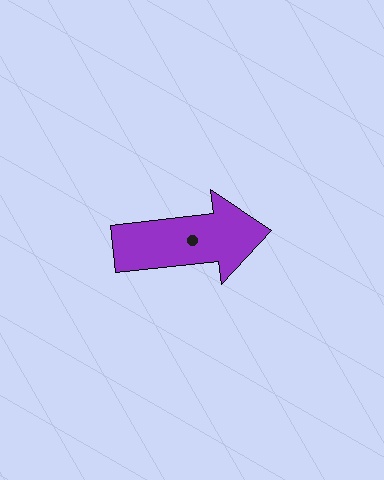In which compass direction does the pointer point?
East.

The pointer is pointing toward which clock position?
Roughly 3 o'clock.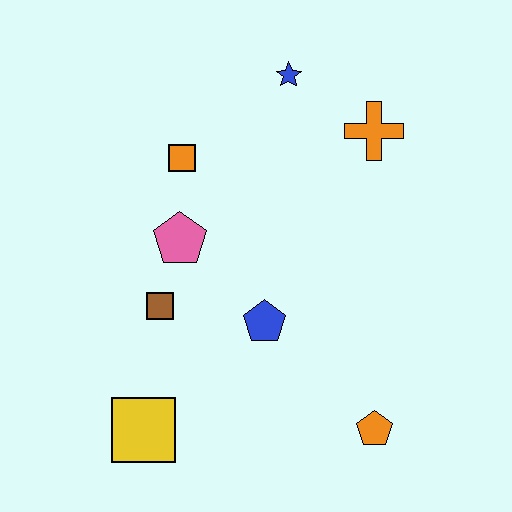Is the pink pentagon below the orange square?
Yes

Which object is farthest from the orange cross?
The yellow square is farthest from the orange cross.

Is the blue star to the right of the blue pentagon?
Yes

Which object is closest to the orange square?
The pink pentagon is closest to the orange square.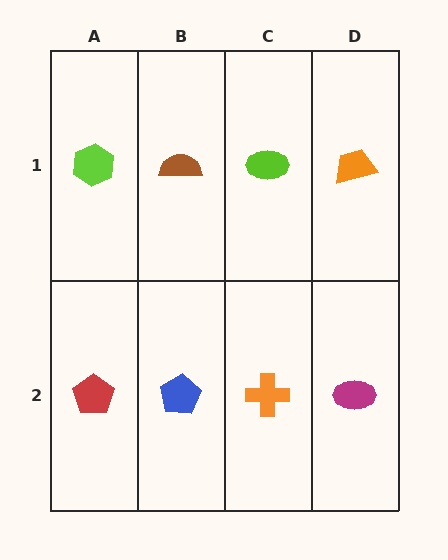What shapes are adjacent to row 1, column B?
A blue pentagon (row 2, column B), a lime hexagon (row 1, column A), a lime ellipse (row 1, column C).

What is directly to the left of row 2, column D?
An orange cross.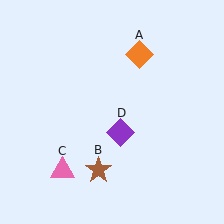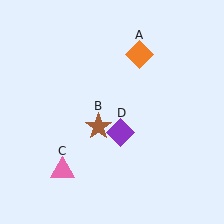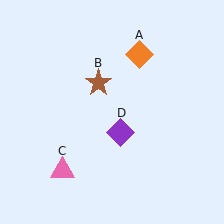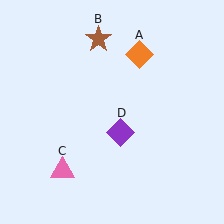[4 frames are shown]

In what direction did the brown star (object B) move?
The brown star (object B) moved up.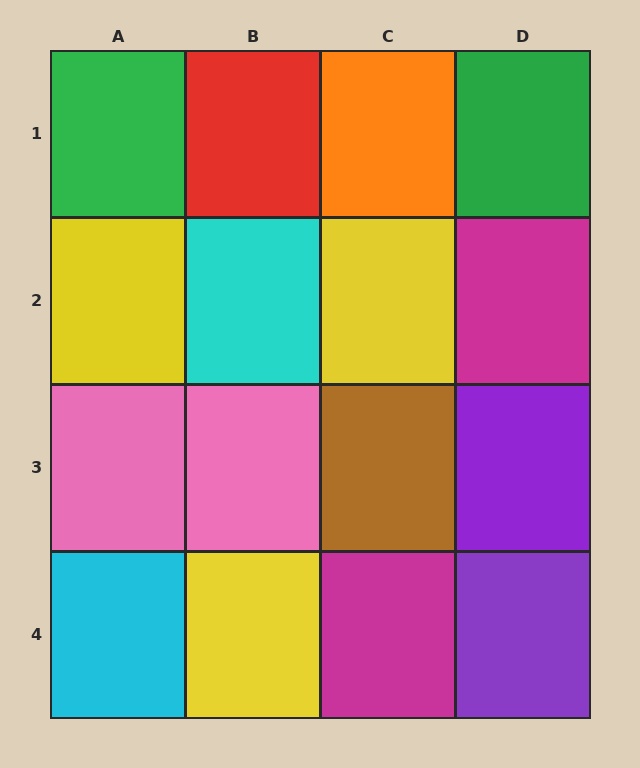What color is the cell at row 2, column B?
Cyan.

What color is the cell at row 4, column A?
Cyan.